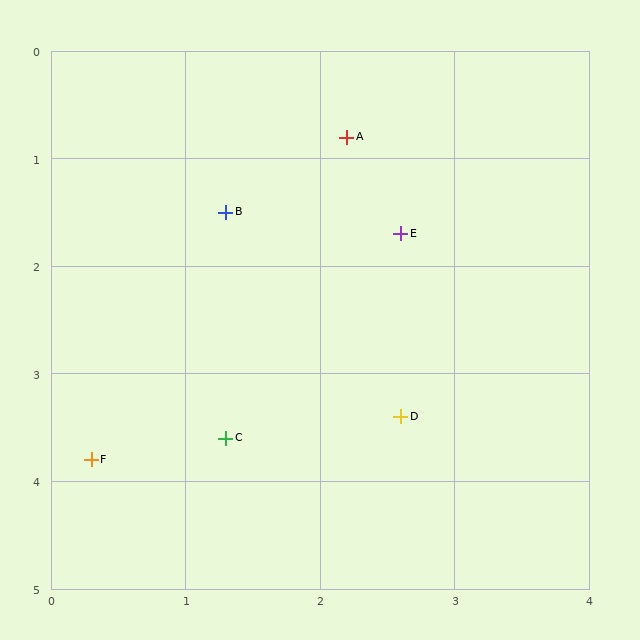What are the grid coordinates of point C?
Point C is at approximately (1.3, 3.6).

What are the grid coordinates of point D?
Point D is at approximately (2.6, 3.4).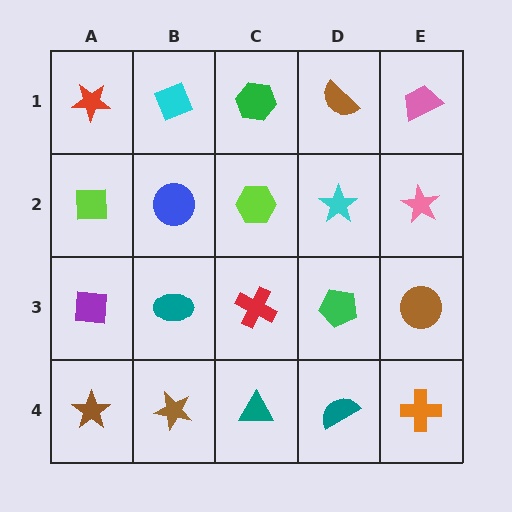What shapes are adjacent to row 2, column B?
A cyan diamond (row 1, column B), a teal ellipse (row 3, column B), a lime square (row 2, column A), a lime hexagon (row 2, column C).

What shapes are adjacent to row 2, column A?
A red star (row 1, column A), a purple square (row 3, column A), a blue circle (row 2, column B).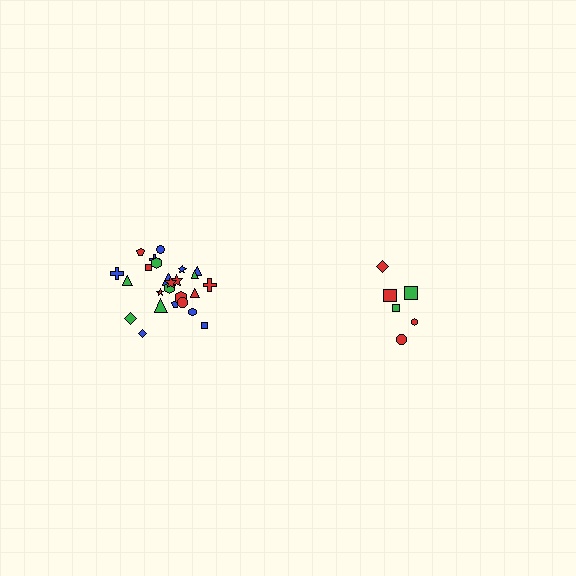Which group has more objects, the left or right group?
The left group.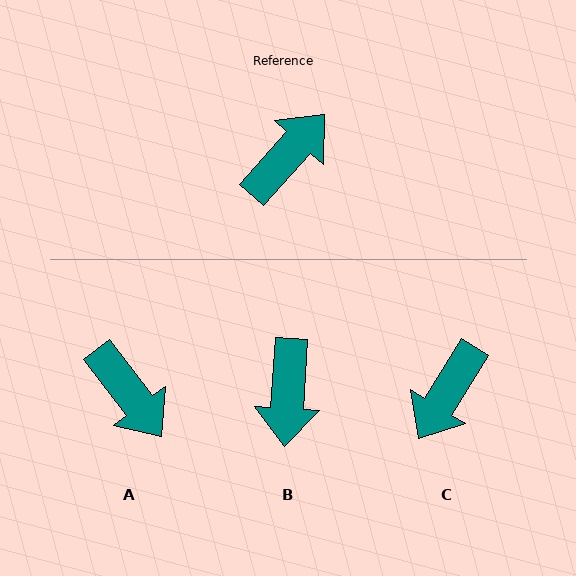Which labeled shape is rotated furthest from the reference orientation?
C, about 170 degrees away.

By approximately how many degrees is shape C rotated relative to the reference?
Approximately 170 degrees clockwise.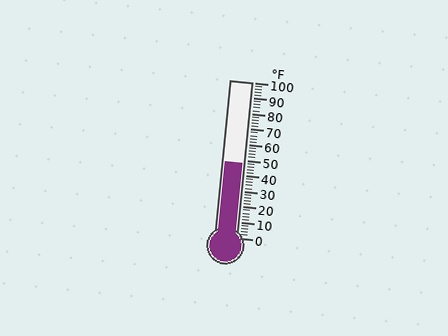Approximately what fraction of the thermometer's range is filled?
The thermometer is filled to approximately 50% of its range.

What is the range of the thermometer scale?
The thermometer scale ranges from 0°F to 100°F.